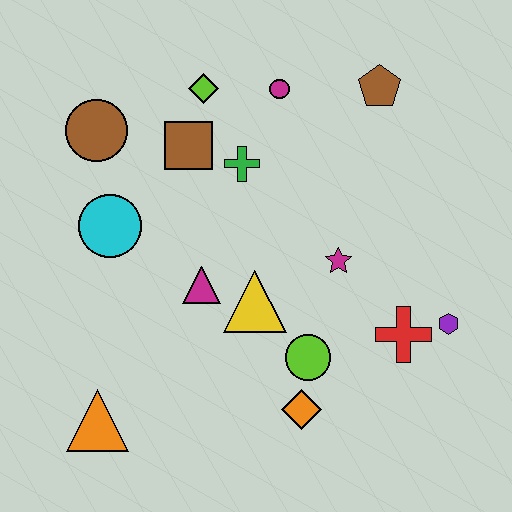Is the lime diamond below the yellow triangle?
No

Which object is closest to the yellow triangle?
The magenta triangle is closest to the yellow triangle.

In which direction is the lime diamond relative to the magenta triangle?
The lime diamond is above the magenta triangle.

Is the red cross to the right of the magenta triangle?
Yes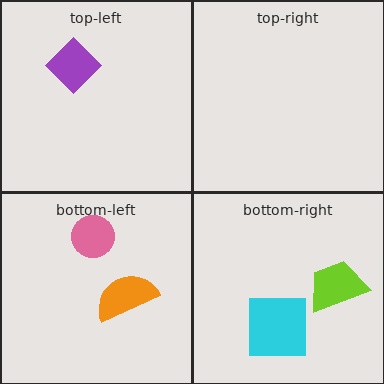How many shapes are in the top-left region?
1.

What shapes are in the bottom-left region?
The pink circle, the orange semicircle.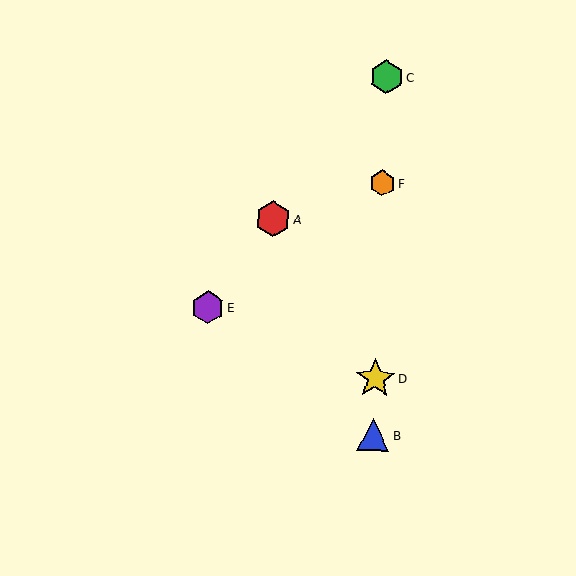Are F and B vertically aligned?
Yes, both are at x≈382.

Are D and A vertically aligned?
No, D is at x≈375 and A is at x≈273.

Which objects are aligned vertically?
Objects B, C, D, F are aligned vertically.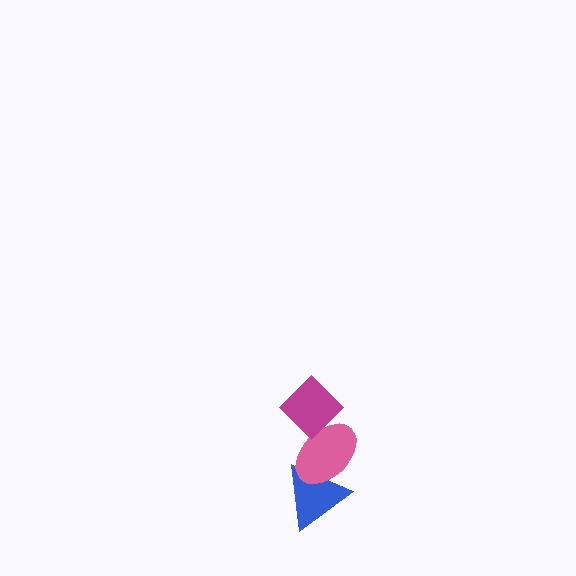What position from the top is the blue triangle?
The blue triangle is 3rd from the top.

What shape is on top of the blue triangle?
The pink ellipse is on top of the blue triangle.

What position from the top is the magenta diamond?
The magenta diamond is 1st from the top.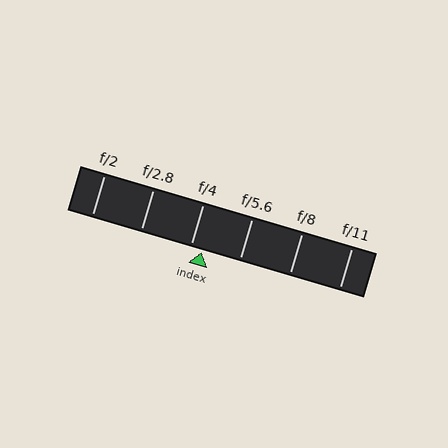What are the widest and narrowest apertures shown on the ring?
The widest aperture shown is f/2 and the narrowest is f/11.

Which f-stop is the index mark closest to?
The index mark is closest to f/4.